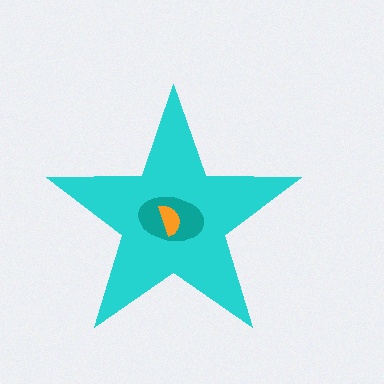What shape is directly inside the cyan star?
The teal ellipse.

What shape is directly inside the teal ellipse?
The orange semicircle.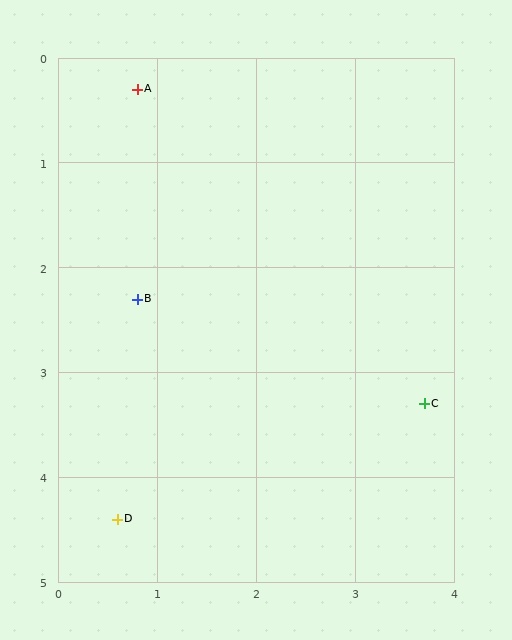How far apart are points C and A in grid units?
Points C and A are about 4.2 grid units apart.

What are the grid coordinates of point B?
Point B is at approximately (0.8, 2.3).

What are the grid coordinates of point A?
Point A is at approximately (0.8, 0.3).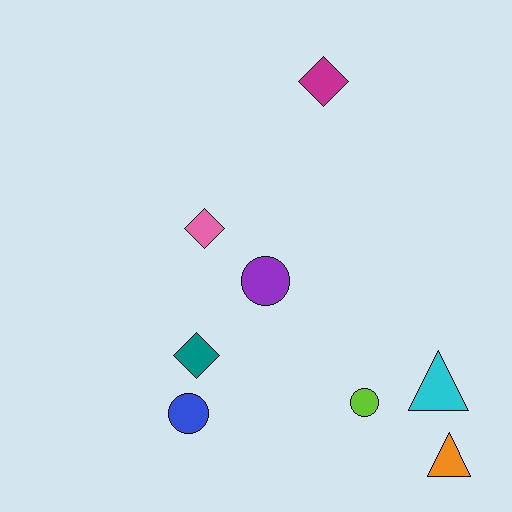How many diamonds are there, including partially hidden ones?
There are 3 diamonds.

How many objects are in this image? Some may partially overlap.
There are 8 objects.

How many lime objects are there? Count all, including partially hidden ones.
There is 1 lime object.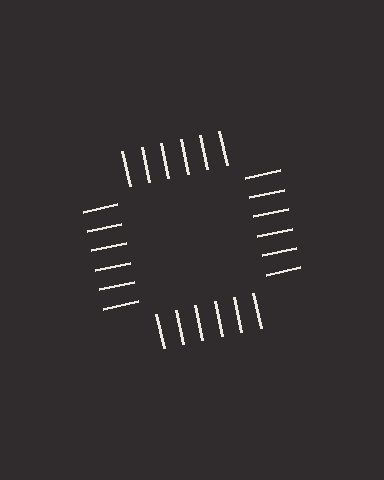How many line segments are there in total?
24 — 6 along each of the 4 edges.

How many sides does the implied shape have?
4 sides — the line-ends trace a square.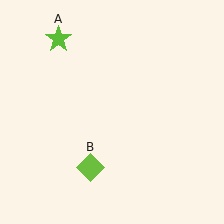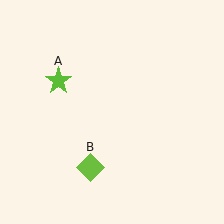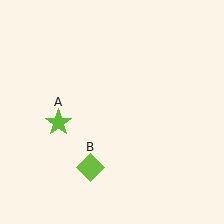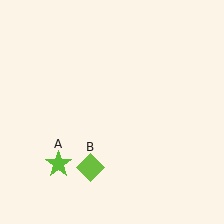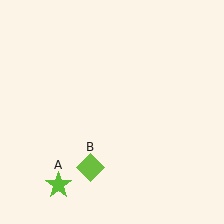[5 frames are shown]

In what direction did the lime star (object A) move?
The lime star (object A) moved down.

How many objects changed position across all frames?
1 object changed position: lime star (object A).